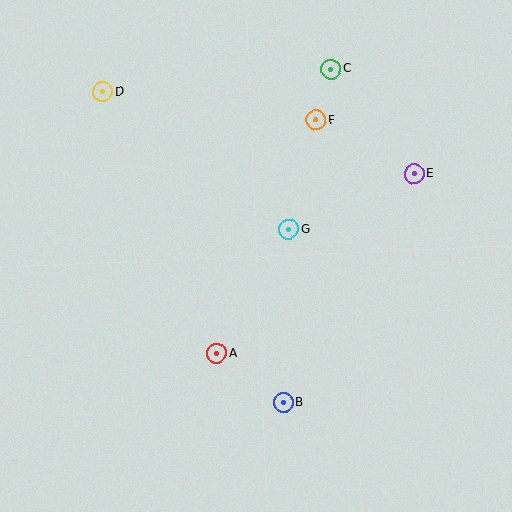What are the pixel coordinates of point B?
Point B is at (283, 403).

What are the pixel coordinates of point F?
Point F is at (316, 120).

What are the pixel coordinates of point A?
Point A is at (217, 353).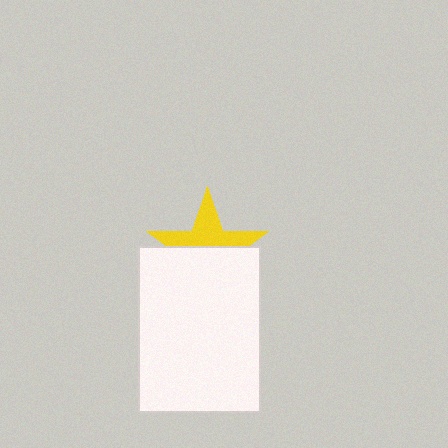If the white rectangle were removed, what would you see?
You would see the complete yellow star.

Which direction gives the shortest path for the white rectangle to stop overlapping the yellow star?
Moving down gives the shortest separation.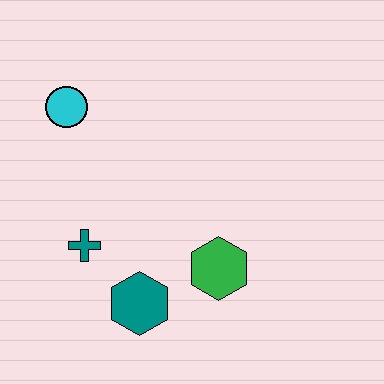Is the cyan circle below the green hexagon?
No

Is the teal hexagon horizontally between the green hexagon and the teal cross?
Yes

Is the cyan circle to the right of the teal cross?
No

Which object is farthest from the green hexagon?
The cyan circle is farthest from the green hexagon.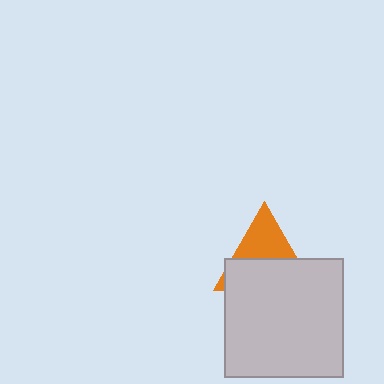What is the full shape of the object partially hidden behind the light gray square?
The partially hidden object is an orange triangle.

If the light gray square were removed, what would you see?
You would see the complete orange triangle.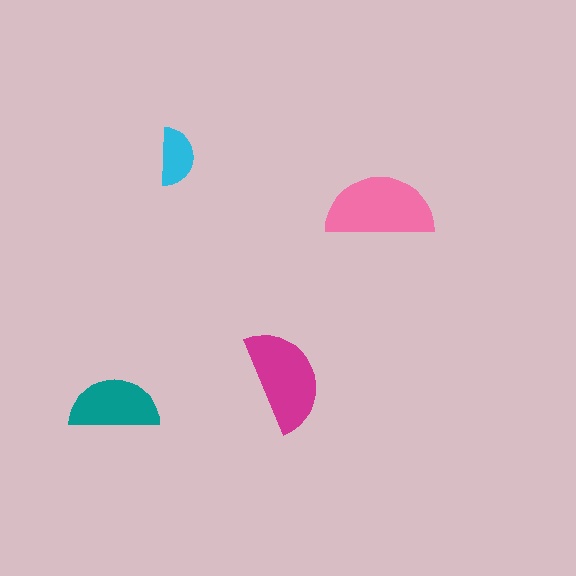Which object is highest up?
The cyan semicircle is topmost.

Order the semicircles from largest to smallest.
the pink one, the magenta one, the teal one, the cyan one.